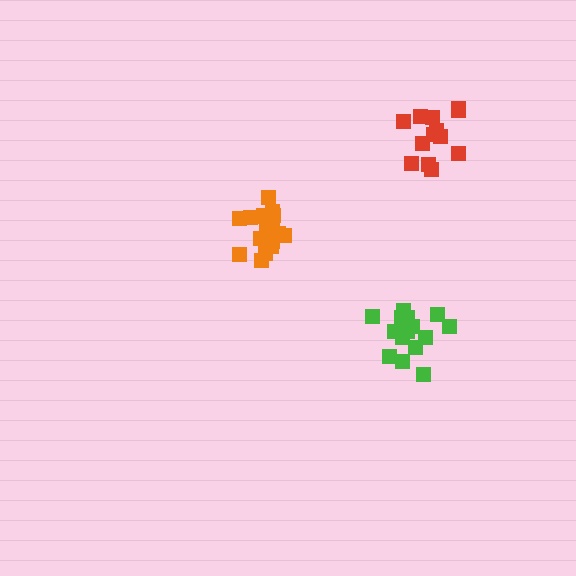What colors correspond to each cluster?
The clusters are colored: orange, red, green.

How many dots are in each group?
Group 1: 17 dots, Group 2: 13 dots, Group 3: 16 dots (46 total).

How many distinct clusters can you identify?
There are 3 distinct clusters.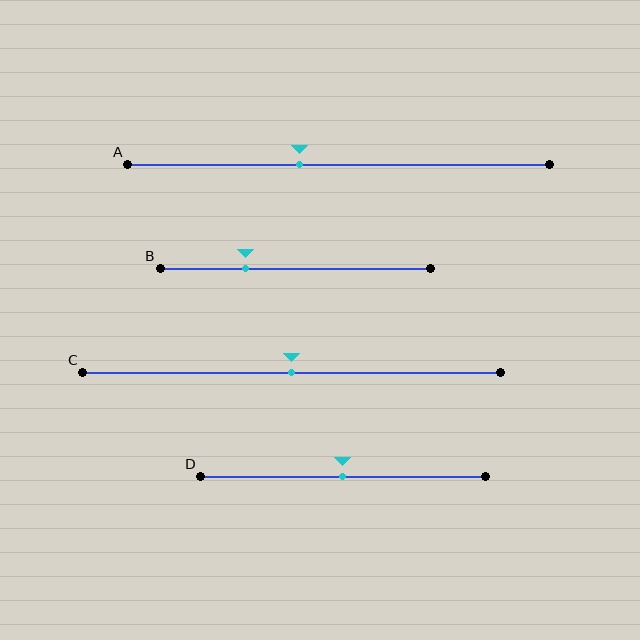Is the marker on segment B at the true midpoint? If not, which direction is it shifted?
No, the marker on segment B is shifted to the left by about 19% of the segment length.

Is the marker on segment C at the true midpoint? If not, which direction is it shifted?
Yes, the marker on segment C is at the true midpoint.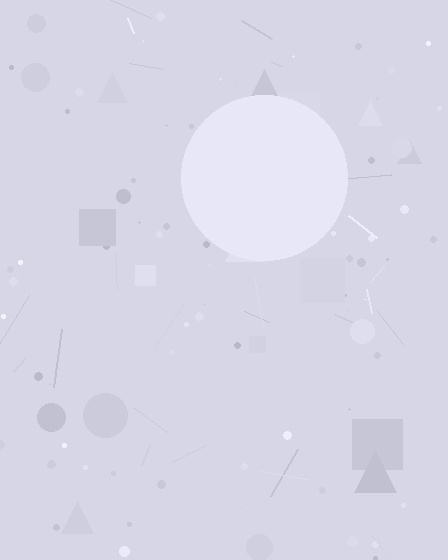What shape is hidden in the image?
A circle is hidden in the image.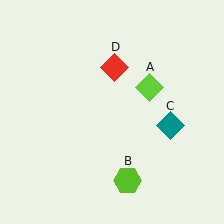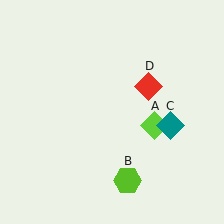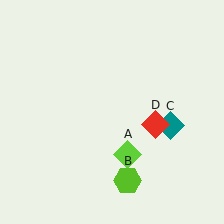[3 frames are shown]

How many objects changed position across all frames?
2 objects changed position: lime diamond (object A), red diamond (object D).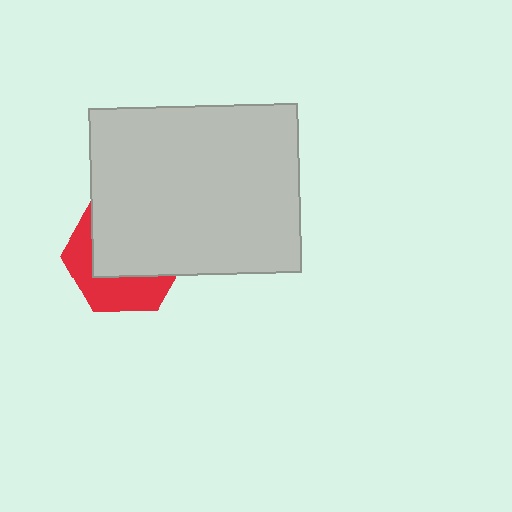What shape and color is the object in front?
The object in front is a light gray rectangle.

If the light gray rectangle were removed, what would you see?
You would see the complete red hexagon.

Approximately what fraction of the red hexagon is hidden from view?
Roughly 61% of the red hexagon is hidden behind the light gray rectangle.